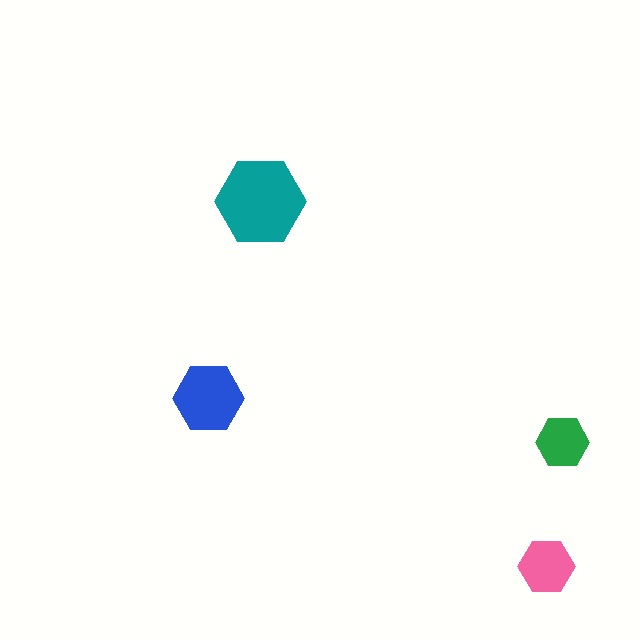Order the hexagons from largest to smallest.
the teal one, the blue one, the pink one, the green one.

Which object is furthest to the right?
The green hexagon is rightmost.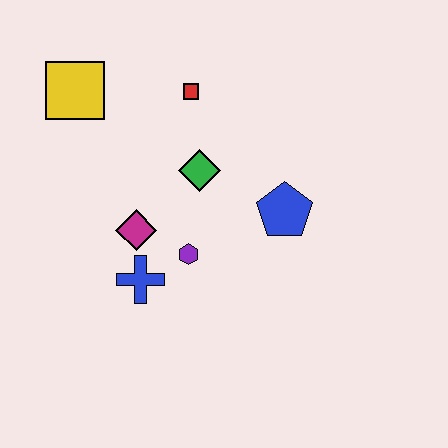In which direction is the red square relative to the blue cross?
The red square is above the blue cross.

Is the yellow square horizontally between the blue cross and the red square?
No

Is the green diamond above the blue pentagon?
Yes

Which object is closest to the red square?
The green diamond is closest to the red square.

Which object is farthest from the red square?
The blue cross is farthest from the red square.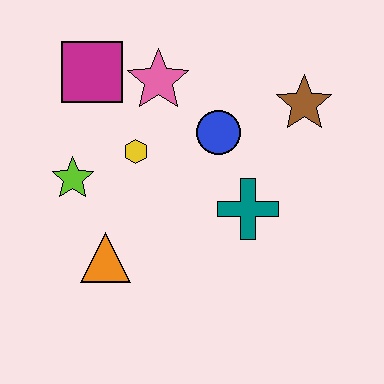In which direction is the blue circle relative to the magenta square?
The blue circle is to the right of the magenta square.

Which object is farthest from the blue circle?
The orange triangle is farthest from the blue circle.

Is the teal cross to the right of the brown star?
No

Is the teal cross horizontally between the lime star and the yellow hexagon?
No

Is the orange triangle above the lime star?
No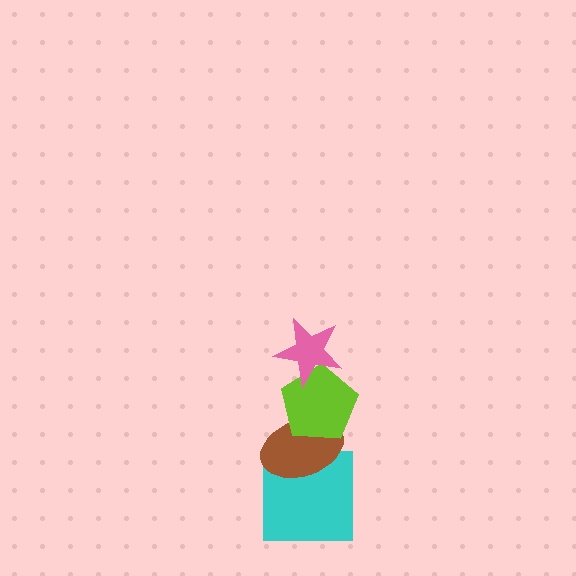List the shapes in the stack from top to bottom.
From top to bottom: the pink star, the lime pentagon, the brown ellipse, the cyan square.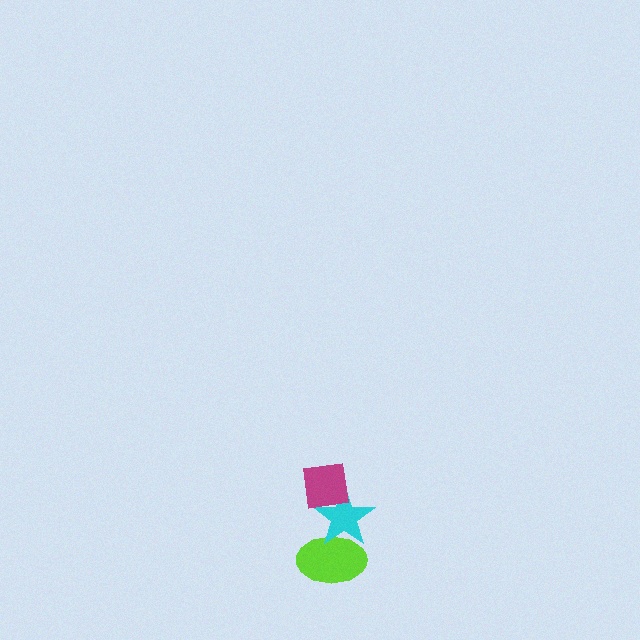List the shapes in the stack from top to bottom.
From top to bottom: the magenta square, the cyan star, the lime ellipse.